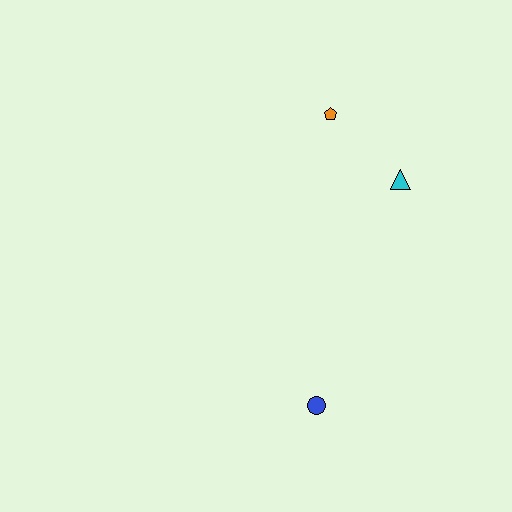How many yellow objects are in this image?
There are no yellow objects.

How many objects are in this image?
There are 3 objects.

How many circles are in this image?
There is 1 circle.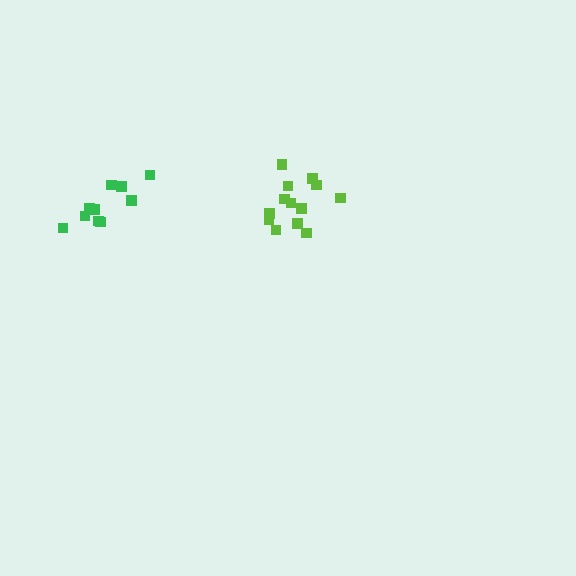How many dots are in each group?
Group 1: 10 dots, Group 2: 14 dots (24 total).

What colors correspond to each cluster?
The clusters are colored: green, lime.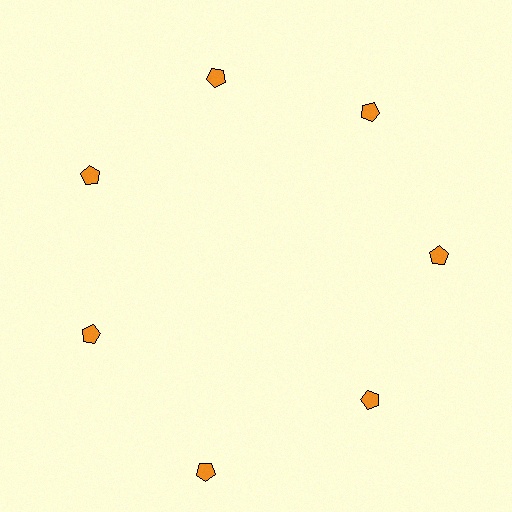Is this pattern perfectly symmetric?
No. The 7 orange pentagons are arranged in a ring, but one element near the 6 o'clock position is pushed outward from the center, breaking the 7-fold rotational symmetry.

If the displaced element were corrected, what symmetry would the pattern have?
It would have 7-fold rotational symmetry — the pattern would map onto itself every 51 degrees.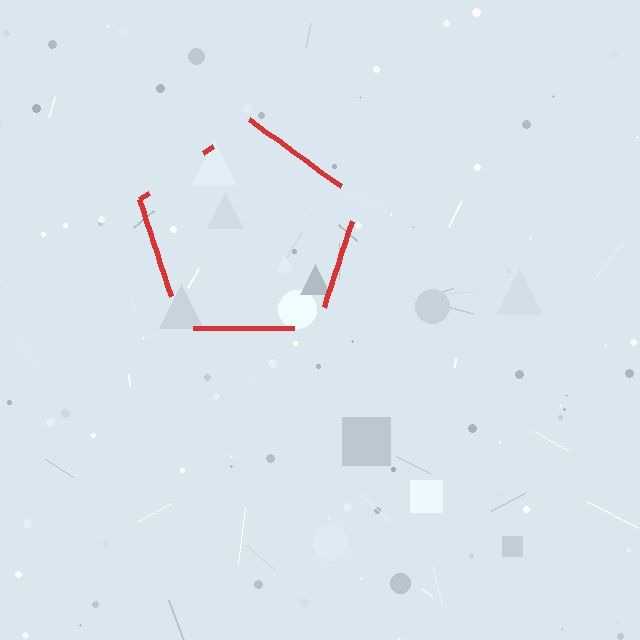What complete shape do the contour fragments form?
The contour fragments form a pentagon.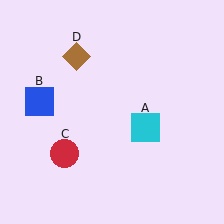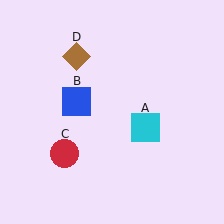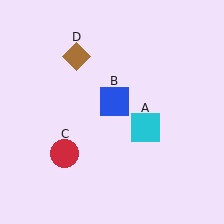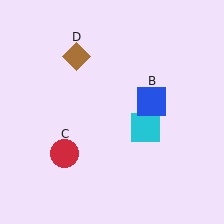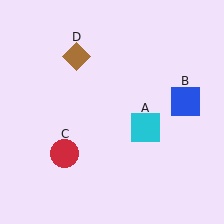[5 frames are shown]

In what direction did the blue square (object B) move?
The blue square (object B) moved right.